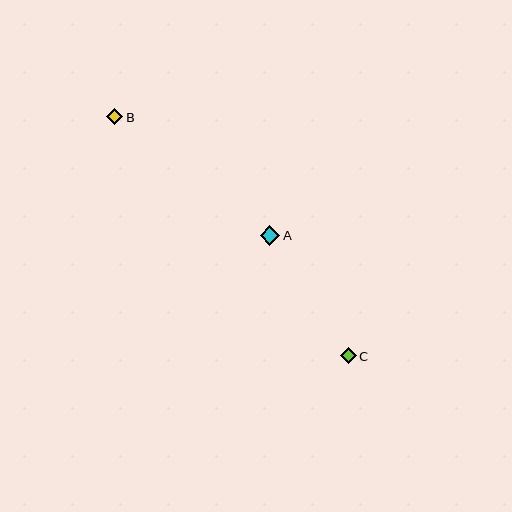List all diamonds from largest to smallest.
From largest to smallest: A, B, C.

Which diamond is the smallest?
Diamond C is the smallest with a size of approximately 16 pixels.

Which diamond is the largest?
Diamond A is the largest with a size of approximately 20 pixels.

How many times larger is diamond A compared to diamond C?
Diamond A is approximately 1.2 times the size of diamond C.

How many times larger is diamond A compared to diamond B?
Diamond A is approximately 1.2 times the size of diamond B.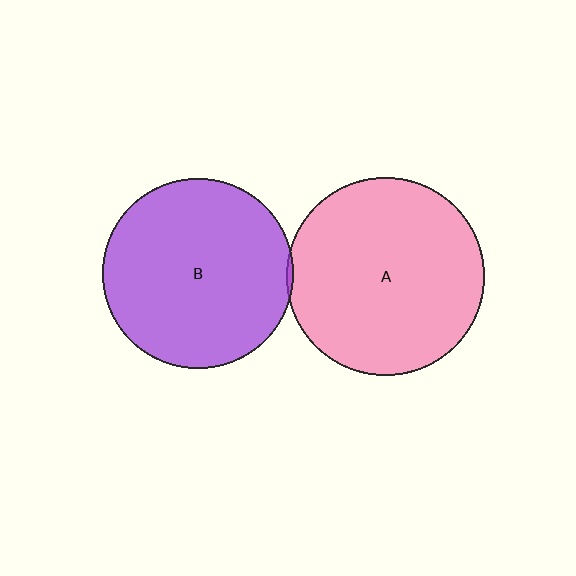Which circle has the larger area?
Circle A (pink).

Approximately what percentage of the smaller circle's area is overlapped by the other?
Approximately 5%.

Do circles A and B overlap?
Yes.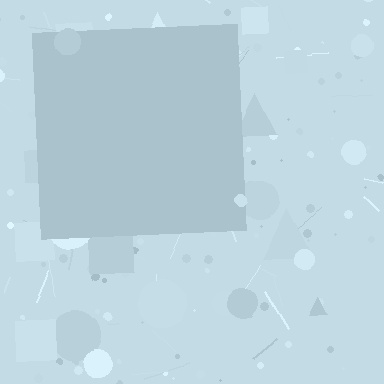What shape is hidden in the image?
A square is hidden in the image.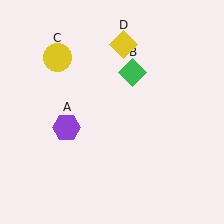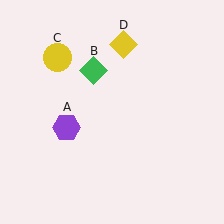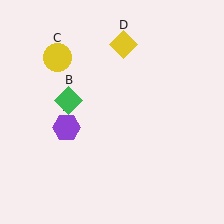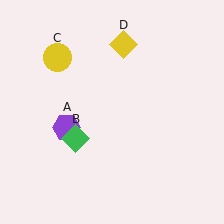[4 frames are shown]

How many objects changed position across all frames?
1 object changed position: green diamond (object B).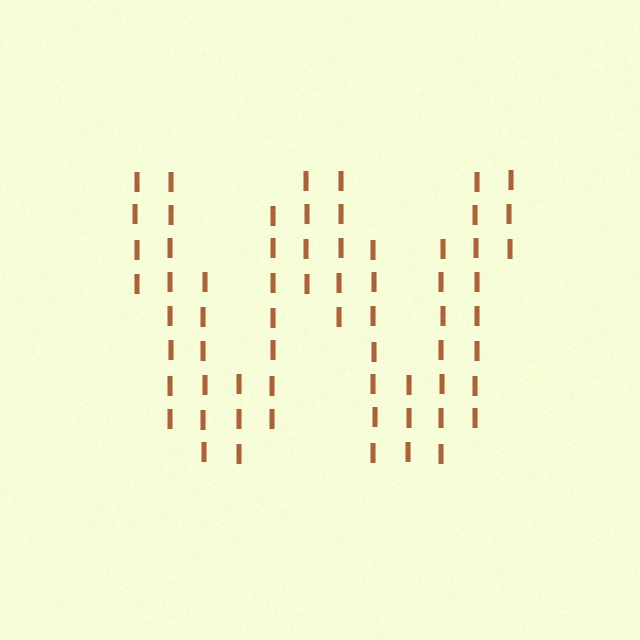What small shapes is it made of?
It is made of small letter I's.